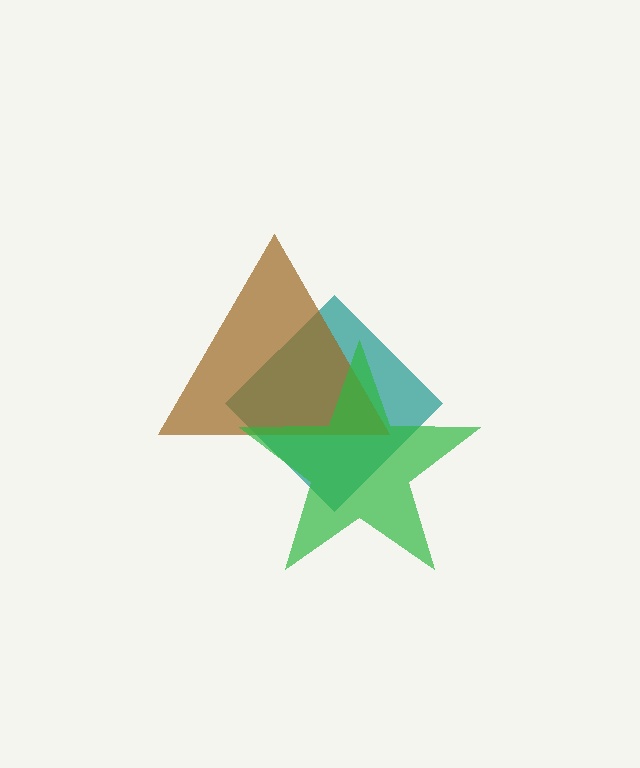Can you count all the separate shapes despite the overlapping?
Yes, there are 3 separate shapes.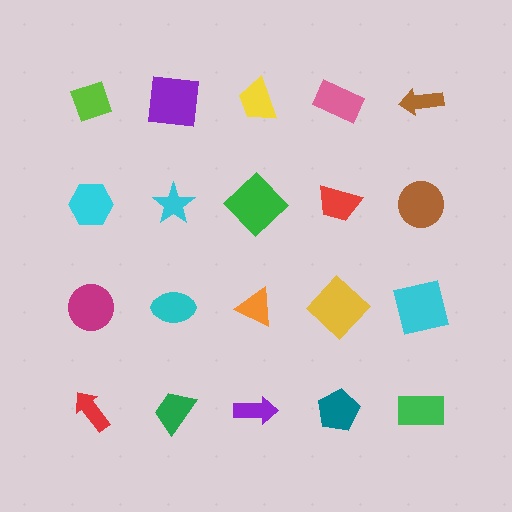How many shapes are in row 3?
5 shapes.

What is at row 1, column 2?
A purple square.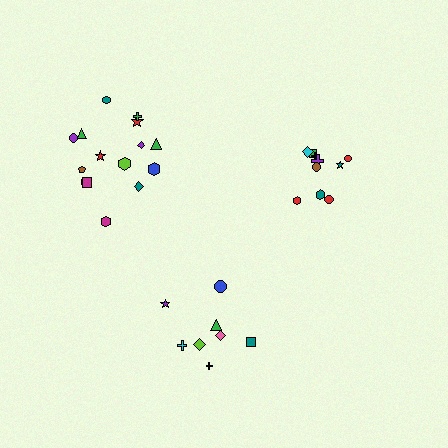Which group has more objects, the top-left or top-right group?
The top-left group.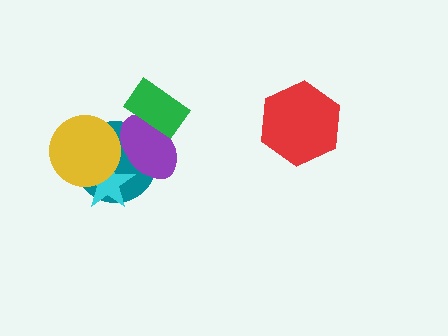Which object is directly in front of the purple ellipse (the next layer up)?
The green rectangle is directly in front of the purple ellipse.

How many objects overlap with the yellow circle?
3 objects overlap with the yellow circle.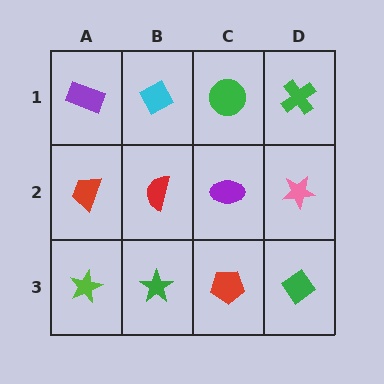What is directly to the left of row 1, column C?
A cyan diamond.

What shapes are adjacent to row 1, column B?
A red semicircle (row 2, column B), a purple rectangle (row 1, column A), a green circle (row 1, column C).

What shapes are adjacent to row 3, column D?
A pink star (row 2, column D), a red pentagon (row 3, column C).